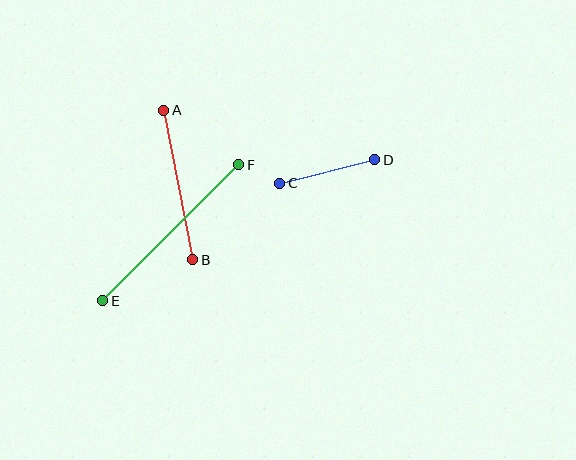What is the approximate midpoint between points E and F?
The midpoint is at approximately (171, 233) pixels.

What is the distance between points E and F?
The distance is approximately 193 pixels.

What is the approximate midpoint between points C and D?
The midpoint is at approximately (327, 171) pixels.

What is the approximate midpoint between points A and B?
The midpoint is at approximately (178, 185) pixels.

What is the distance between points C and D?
The distance is approximately 98 pixels.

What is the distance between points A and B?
The distance is approximately 152 pixels.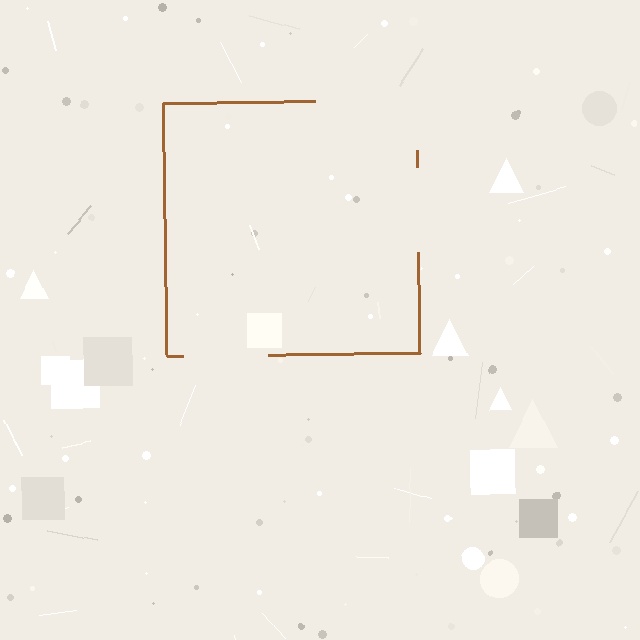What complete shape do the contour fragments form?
The contour fragments form a square.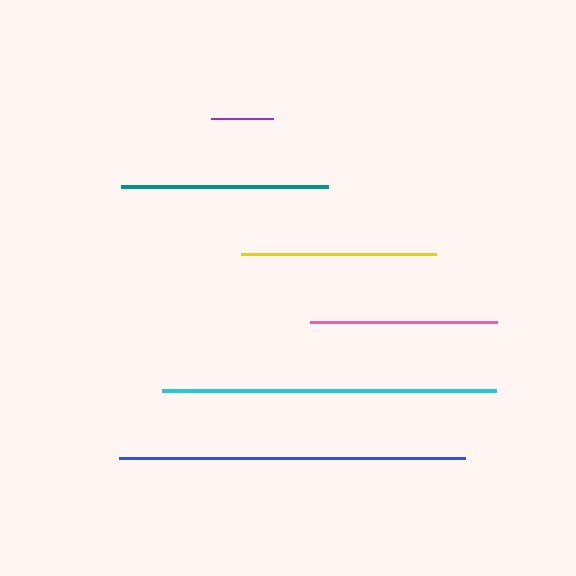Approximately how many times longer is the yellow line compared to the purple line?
The yellow line is approximately 3.2 times the length of the purple line.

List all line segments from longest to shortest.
From longest to shortest: blue, cyan, teal, yellow, pink, purple.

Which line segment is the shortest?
The purple line is the shortest at approximately 61 pixels.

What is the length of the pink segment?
The pink segment is approximately 188 pixels long.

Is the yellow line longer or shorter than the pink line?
The yellow line is longer than the pink line.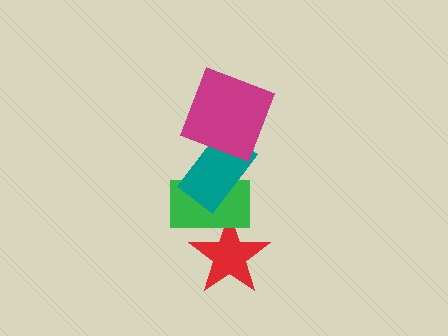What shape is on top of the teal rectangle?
The magenta square is on top of the teal rectangle.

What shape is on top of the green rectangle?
The teal rectangle is on top of the green rectangle.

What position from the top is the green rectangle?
The green rectangle is 3rd from the top.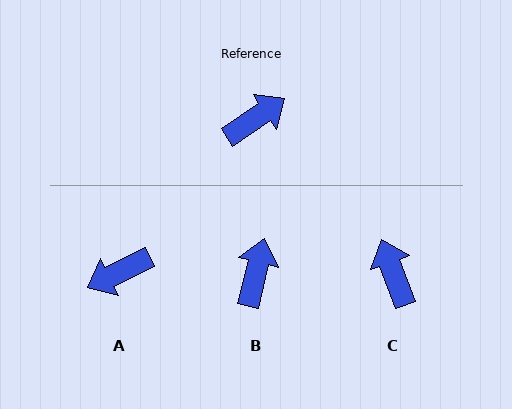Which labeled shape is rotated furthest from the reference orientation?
A, about 172 degrees away.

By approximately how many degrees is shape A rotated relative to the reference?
Approximately 172 degrees counter-clockwise.